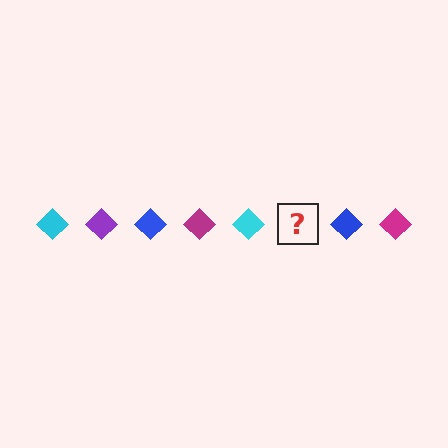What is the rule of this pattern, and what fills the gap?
The rule is that the pattern cycles through cyan, purple, blue, magenta diamonds. The gap should be filled with a purple diamond.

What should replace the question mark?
The question mark should be replaced with a purple diamond.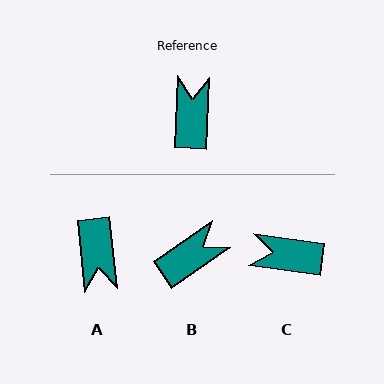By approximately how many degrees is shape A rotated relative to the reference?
Approximately 172 degrees clockwise.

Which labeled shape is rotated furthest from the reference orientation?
A, about 172 degrees away.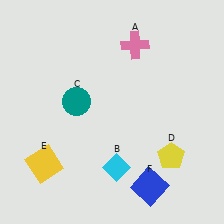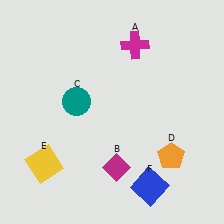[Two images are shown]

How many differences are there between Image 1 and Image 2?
There are 3 differences between the two images.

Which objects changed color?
A changed from pink to magenta. B changed from cyan to magenta. D changed from yellow to orange.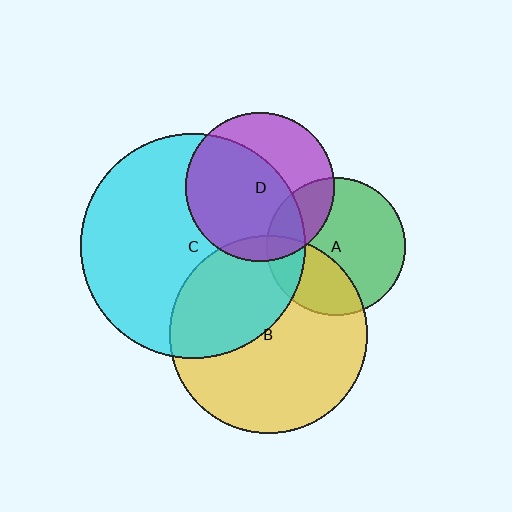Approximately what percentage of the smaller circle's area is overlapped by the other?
Approximately 40%.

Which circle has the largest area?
Circle C (cyan).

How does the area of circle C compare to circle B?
Approximately 1.3 times.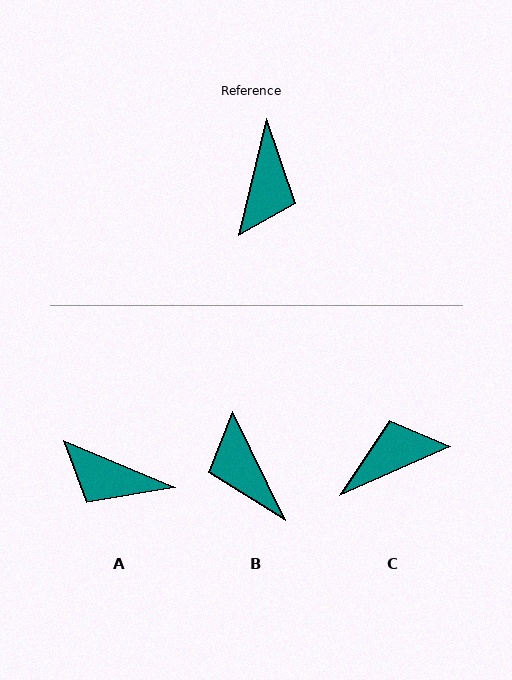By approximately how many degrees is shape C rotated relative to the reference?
Approximately 128 degrees counter-clockwise.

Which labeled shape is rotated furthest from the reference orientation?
B, about 140 degrees away.